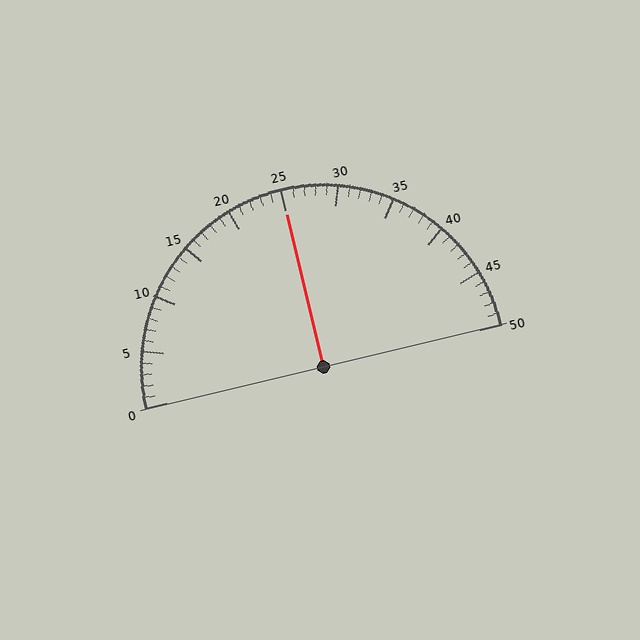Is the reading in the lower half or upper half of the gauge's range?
The reading is in the upper half of the range (0 to 50).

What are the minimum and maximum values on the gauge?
The gauge ranges from 0 to 50.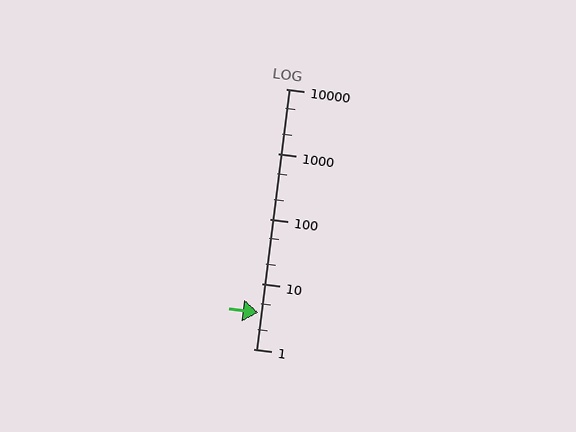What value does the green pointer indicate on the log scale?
The pointer indicates approximately 3.6.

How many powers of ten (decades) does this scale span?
The scale spans 4 decades, from 1 to 10000.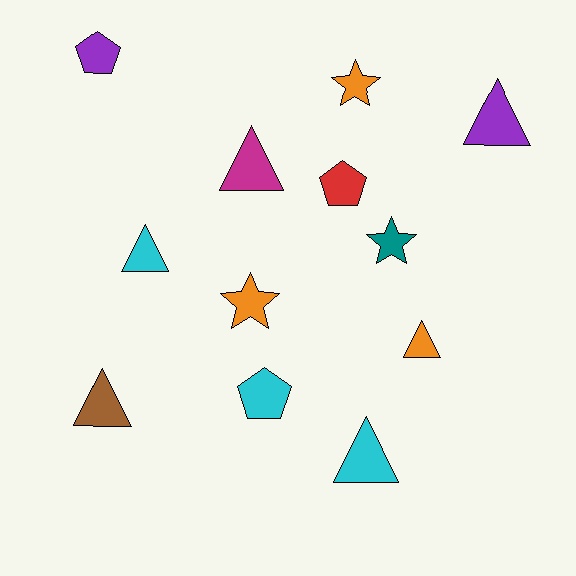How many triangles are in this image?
There are 6 triangles.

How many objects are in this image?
There are 12 objects.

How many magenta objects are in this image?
There is 1 magenta object.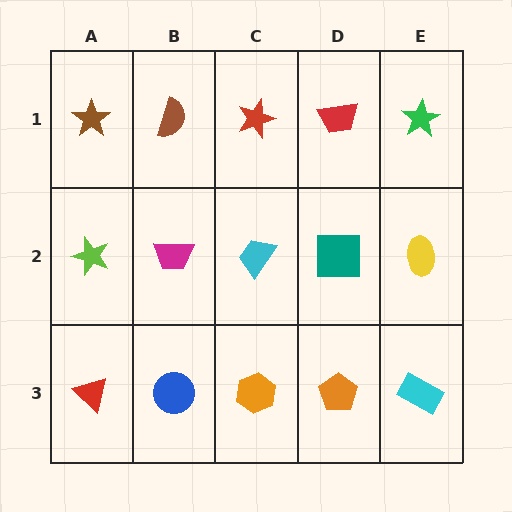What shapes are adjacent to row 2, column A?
A brown star (row 1, column A), a red triangle (row 3, column A), a magenta trapezoid (row 2, column B).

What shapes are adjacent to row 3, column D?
A teal square (row 2, column D), an orange hexagon (row 3, column C), a cyan rectangle (row 3, column E).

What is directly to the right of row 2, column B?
A cyan trapezoid.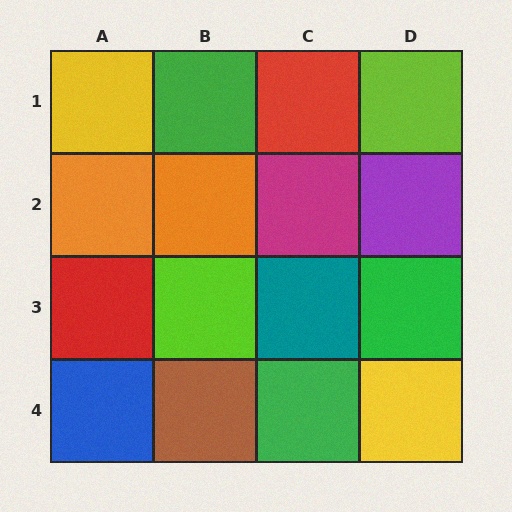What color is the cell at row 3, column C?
Teal.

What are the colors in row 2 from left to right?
Orange, orange, magenta, purple.